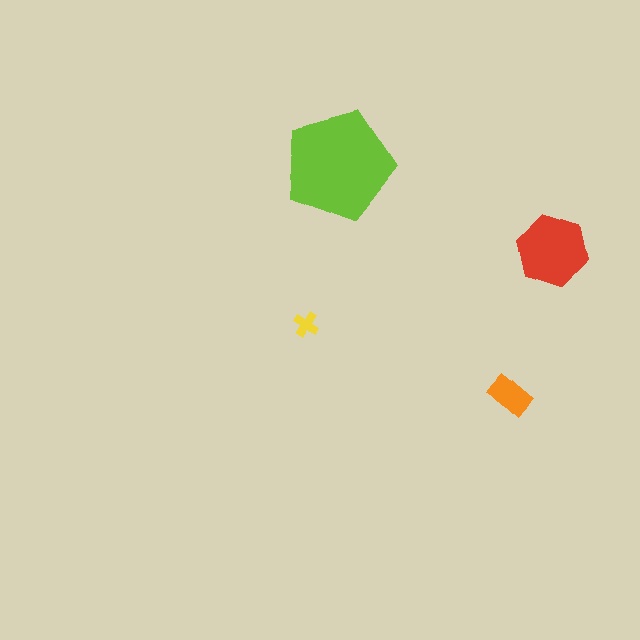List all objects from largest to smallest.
The lime pentagon, the red hexagon, the orange rectangle, the yellow cross.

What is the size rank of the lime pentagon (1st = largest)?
1st.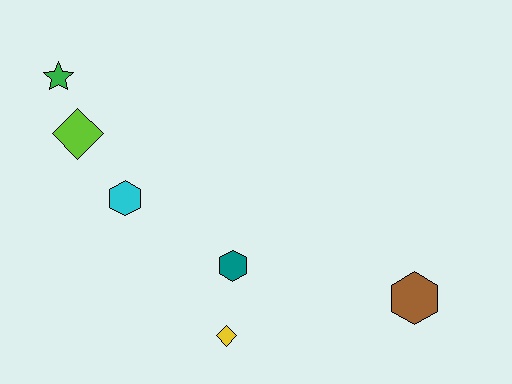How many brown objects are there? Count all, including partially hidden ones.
There is 1 brown object.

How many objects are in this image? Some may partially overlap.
There are 6 objects.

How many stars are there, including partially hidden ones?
There is 1 star.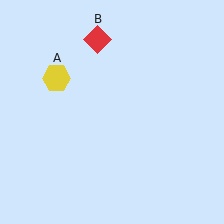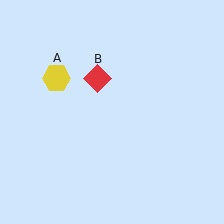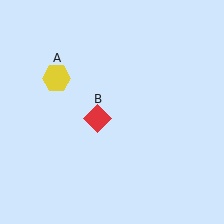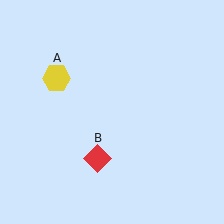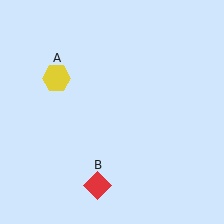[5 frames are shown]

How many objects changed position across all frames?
1 object changed position: red diamond (object B).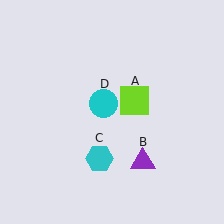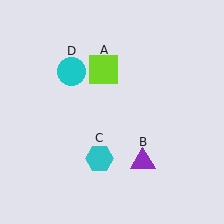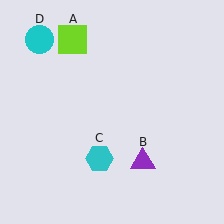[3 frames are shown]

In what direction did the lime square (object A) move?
The lime square (object A) moved up and to the left.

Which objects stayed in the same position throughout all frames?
Purple triangle (object B) and cyan hexagon (object C) remained stationary.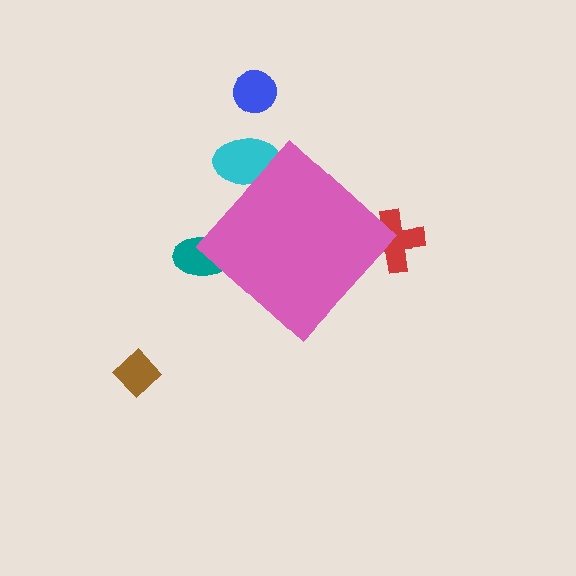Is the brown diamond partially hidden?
No, the brown diamond is fully visible.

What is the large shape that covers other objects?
A pink diamond.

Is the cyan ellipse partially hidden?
Yes, the cyan ellipse is partially hidden behind the pink diamond.